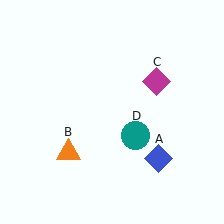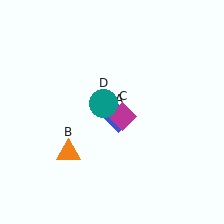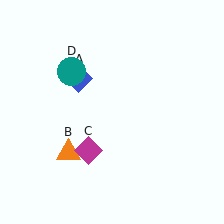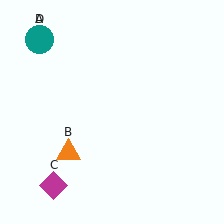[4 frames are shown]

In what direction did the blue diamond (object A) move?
The blue diamond (object A) moved up and to the left.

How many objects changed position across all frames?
3 objects changed position: blue diamond (object A), magenta diamond (object C), teal circle (object D).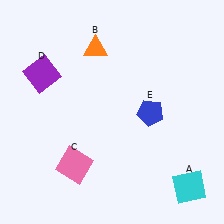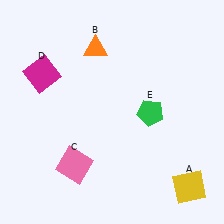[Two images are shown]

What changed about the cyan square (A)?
In Image 1, A is cyan. In Image 2, it changed to yellow.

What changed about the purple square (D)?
In Image 1, D is purple. In Image 2, it changed to magenta.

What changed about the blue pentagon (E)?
In Image 1, E is blue. In Image 2, it changed to green.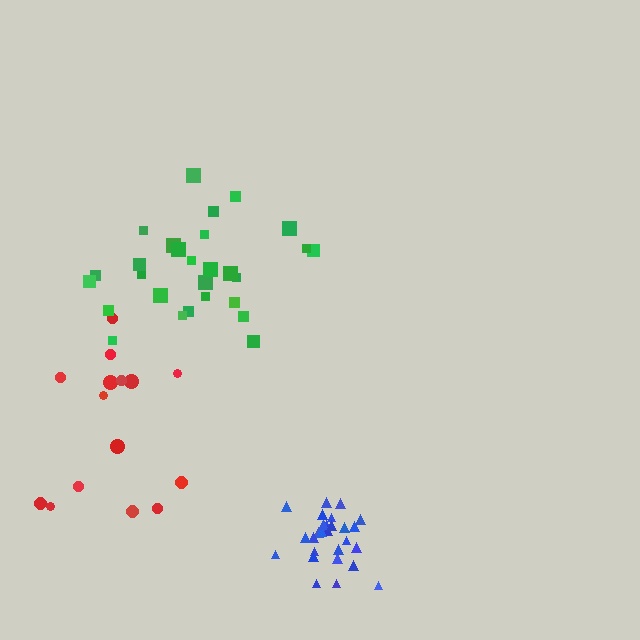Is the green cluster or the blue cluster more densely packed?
Blue.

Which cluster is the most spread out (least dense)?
Red.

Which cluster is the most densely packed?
Blue.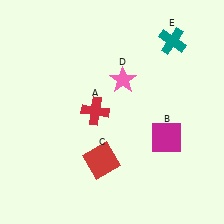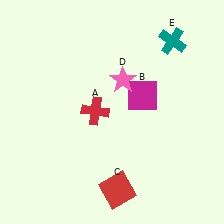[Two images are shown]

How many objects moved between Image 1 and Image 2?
2 objects moved between the two images.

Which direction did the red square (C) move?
The red square (C) moved down.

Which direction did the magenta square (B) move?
The magenta square (B) moved up.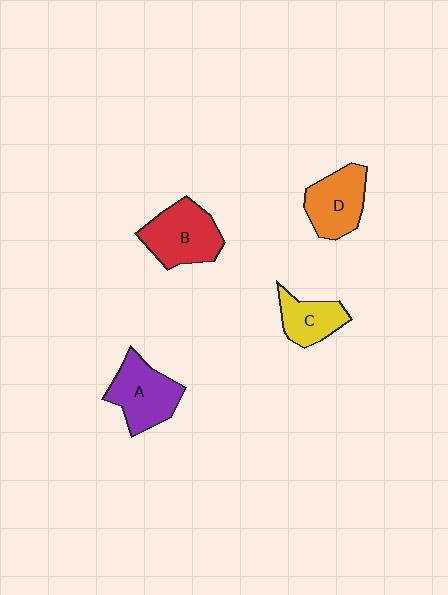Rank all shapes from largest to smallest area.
From largest to smallest: B (red), A (purple), D (orange), C (yellow).